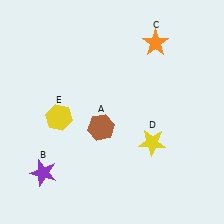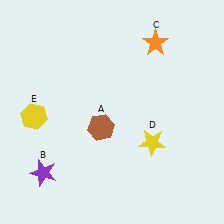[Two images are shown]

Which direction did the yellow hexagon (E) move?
The yellow hexagon (E) moved left.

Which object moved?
The yellow hexagon (E) moved left.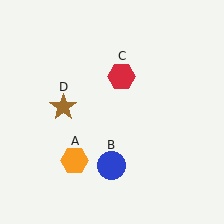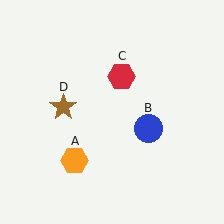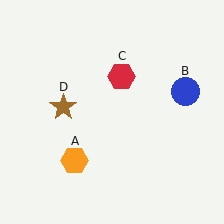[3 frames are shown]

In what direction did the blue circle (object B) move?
The blue circle (object B) moved up and to the right.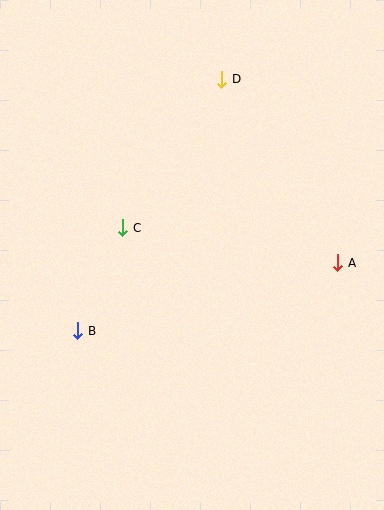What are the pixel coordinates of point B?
Point B is at (78, 331).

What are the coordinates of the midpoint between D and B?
The midpoint between D and B is at (150, 205).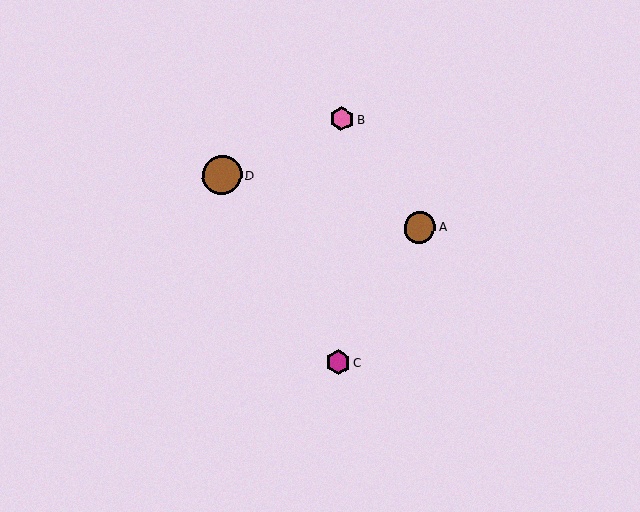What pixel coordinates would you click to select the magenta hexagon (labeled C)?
Click at (338, 362) to select the magenta hexagon C.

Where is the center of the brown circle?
The center of the brown circle is at (420, 227).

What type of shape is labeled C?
Shape C is a magenta hexagon.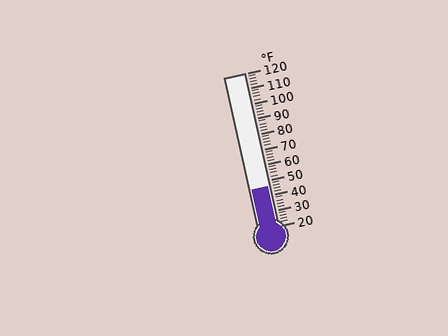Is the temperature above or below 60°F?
The temperature is below 60°F.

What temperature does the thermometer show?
The thermometer shows approximately 46°F.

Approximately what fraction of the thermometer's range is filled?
The thermometer is filled to approximately 25% of its range.